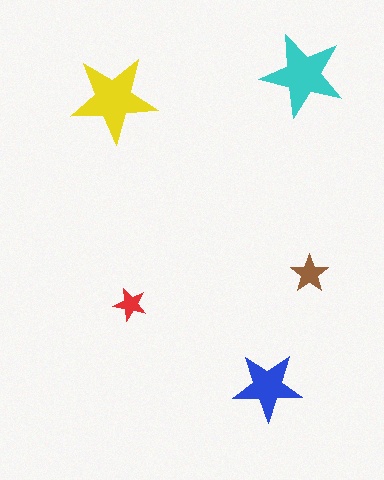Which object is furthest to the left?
The yellow star is leftmost.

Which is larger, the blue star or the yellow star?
The yellow one.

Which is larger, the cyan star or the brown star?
The cyan one.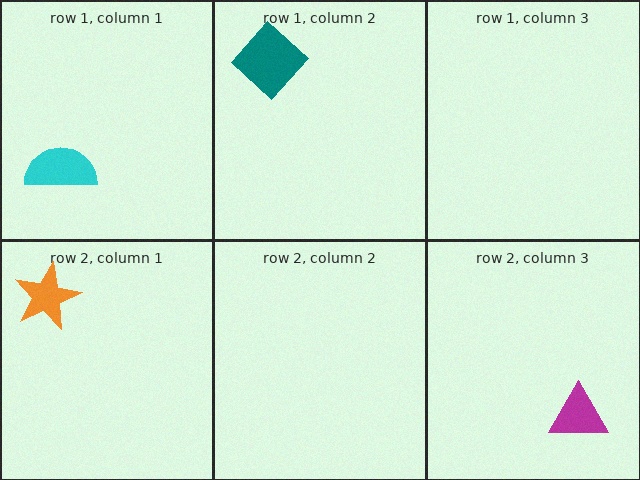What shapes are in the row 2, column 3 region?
The magenta triangle.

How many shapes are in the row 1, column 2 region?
1.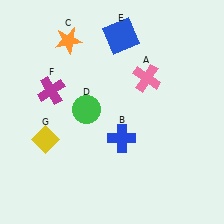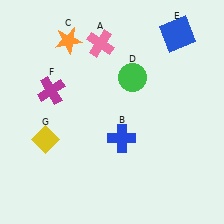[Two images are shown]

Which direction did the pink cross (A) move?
The pink cross (A) moved left.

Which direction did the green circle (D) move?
The green circle (D) moved right.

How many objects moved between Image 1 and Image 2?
3 objects moved between the two images.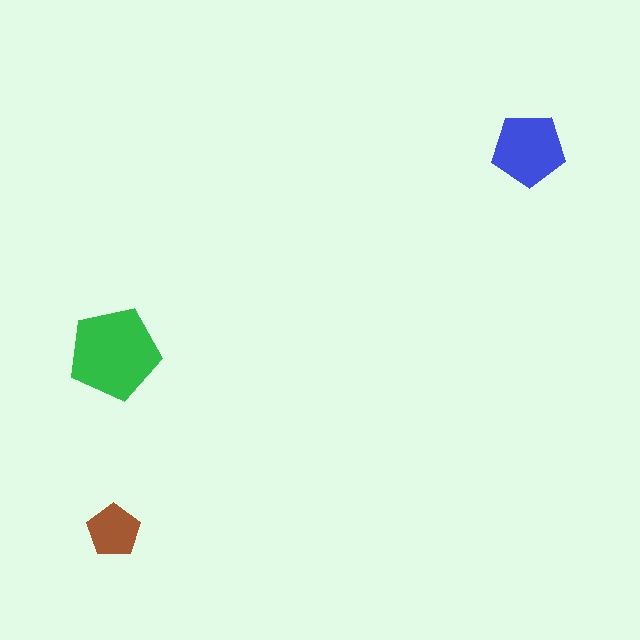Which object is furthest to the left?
The brown pentagon is leftmost.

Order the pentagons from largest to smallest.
the green one, the blue one, the brown one.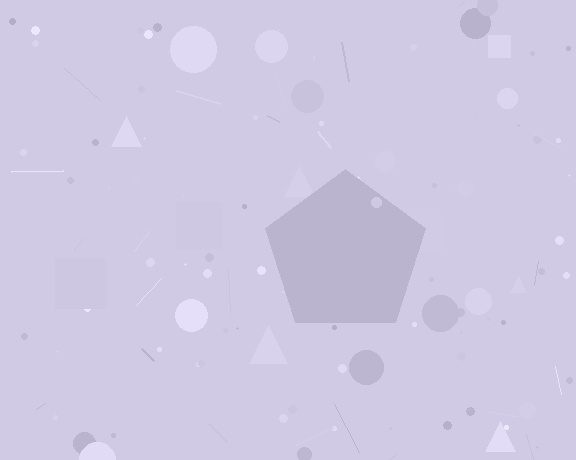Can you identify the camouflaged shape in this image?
The camouflaged shape is a pentagon.